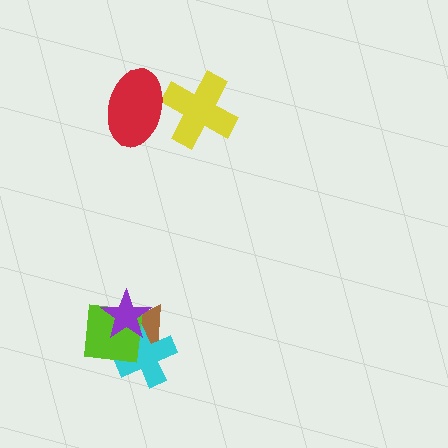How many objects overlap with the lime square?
3 objects overlap with the lime square.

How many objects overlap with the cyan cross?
3 objects overlap with the cyan cross.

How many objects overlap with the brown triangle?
3 objects overlap with the brown triangle.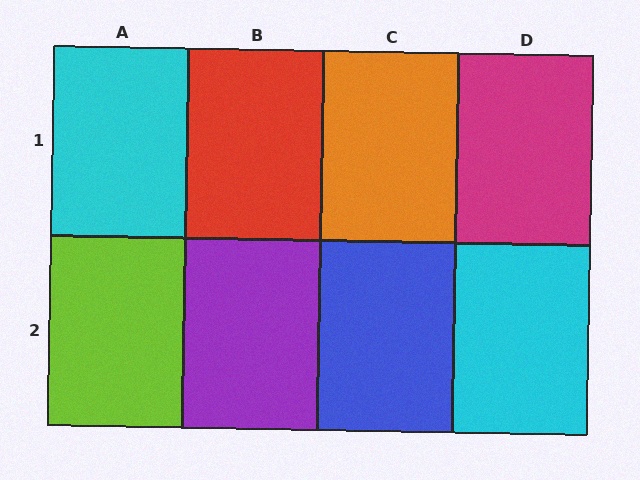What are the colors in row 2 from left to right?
Lime, purple, blue, cyan.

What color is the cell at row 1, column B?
Red.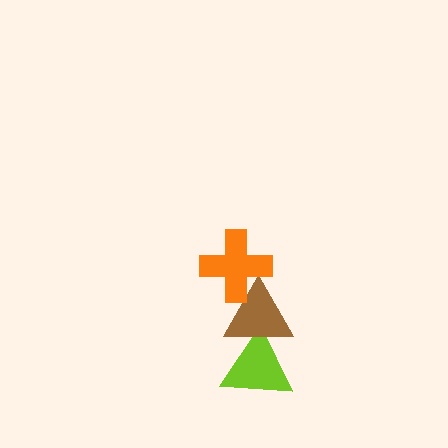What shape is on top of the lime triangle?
The brown triangle is on top of the lime triangle.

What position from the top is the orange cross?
The orange cross is 1st from the top.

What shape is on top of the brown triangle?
The orange cross is on top of the brown triangle.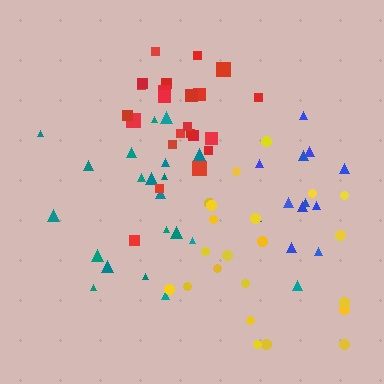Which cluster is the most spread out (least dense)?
Yellow.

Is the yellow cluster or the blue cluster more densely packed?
Blue.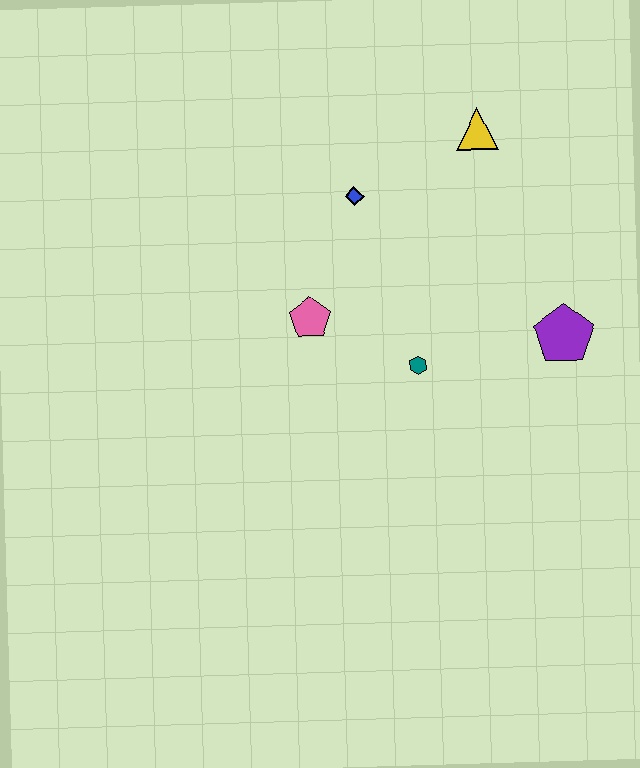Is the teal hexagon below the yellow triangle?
Yes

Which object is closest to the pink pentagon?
The teal hexagon is closest to the pink pentagon.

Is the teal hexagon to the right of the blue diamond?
Yes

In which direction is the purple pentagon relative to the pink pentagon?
The purple pentagon is to the right of the pink pentagon.